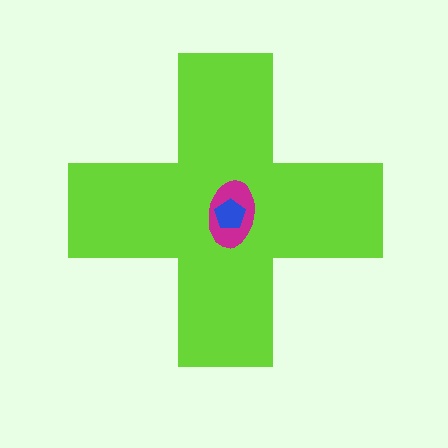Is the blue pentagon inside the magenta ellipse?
Yes.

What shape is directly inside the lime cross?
The magenta ellipse.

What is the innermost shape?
The blue pentagon.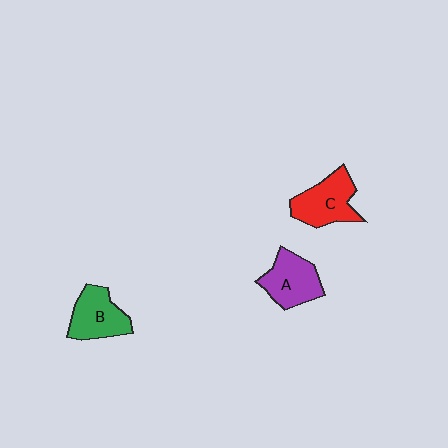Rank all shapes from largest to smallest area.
From largest to smallest: C (red), A (purple), B (green).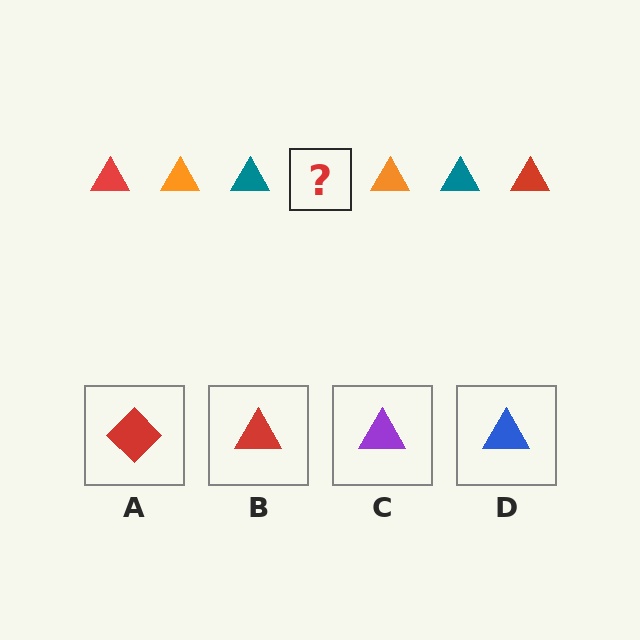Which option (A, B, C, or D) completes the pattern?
B.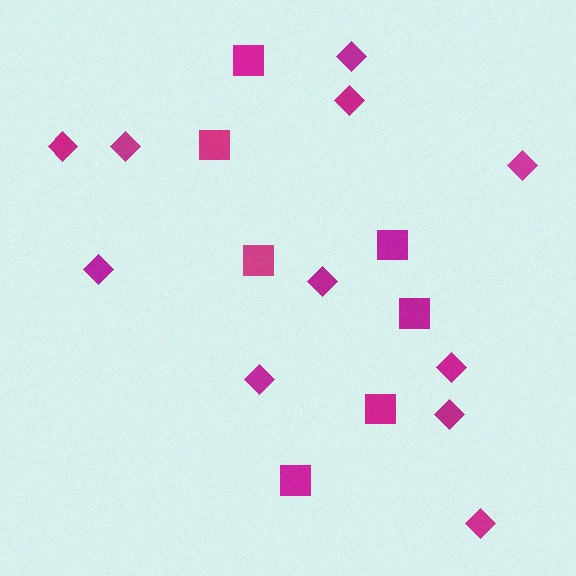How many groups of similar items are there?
There are 2 groups: one group of squares (7) and one group of diamonds (11).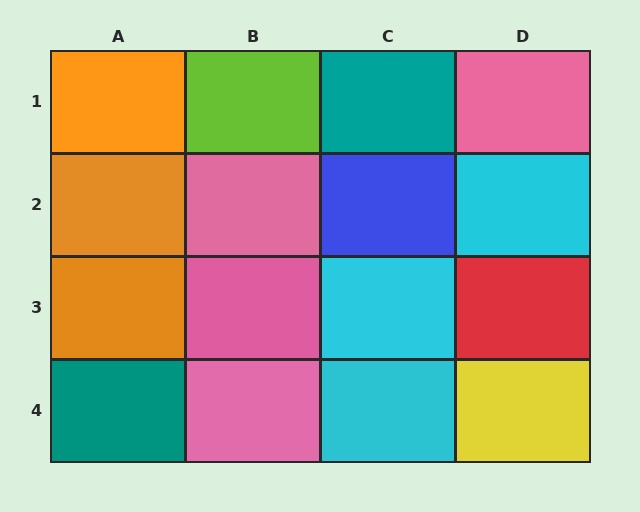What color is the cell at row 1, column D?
Pink.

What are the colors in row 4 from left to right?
Teal, pink, cyan, yellow.